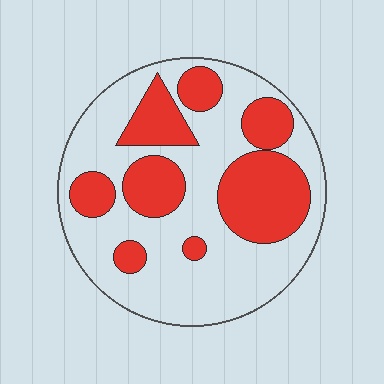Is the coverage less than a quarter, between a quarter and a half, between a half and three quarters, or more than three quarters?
Between a quarter and a half.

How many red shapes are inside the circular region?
8.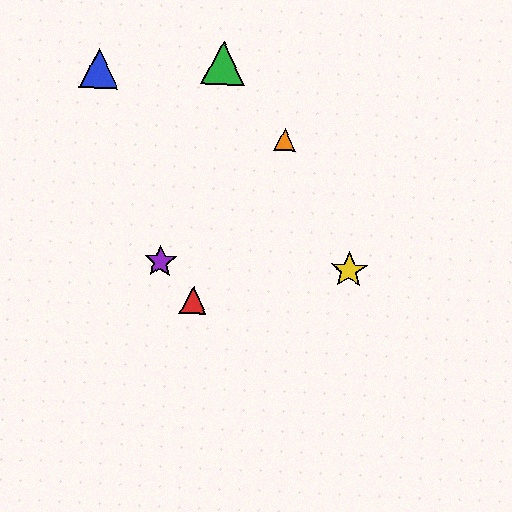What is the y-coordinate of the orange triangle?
The orange triangle is at y≈140.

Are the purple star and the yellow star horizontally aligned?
Yes, both are at y≈261.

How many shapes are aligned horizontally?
2 shapes (the yellow star, the purple star) are aligned horizontally.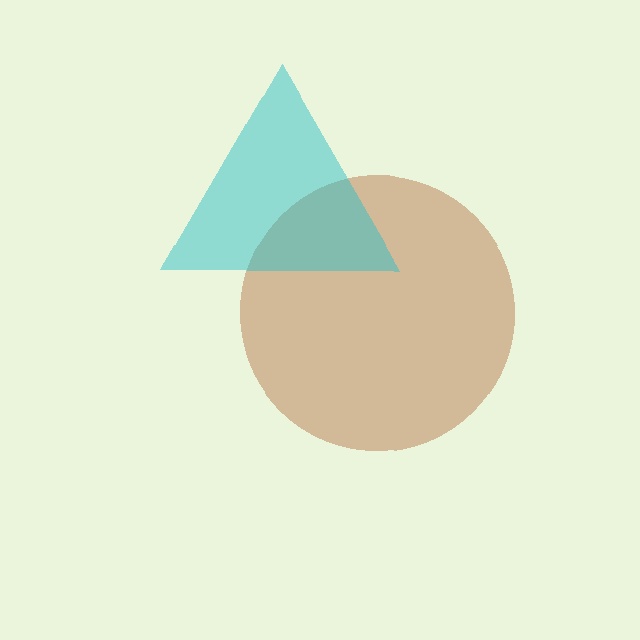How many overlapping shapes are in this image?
There are 2 overlapping shapes in the image.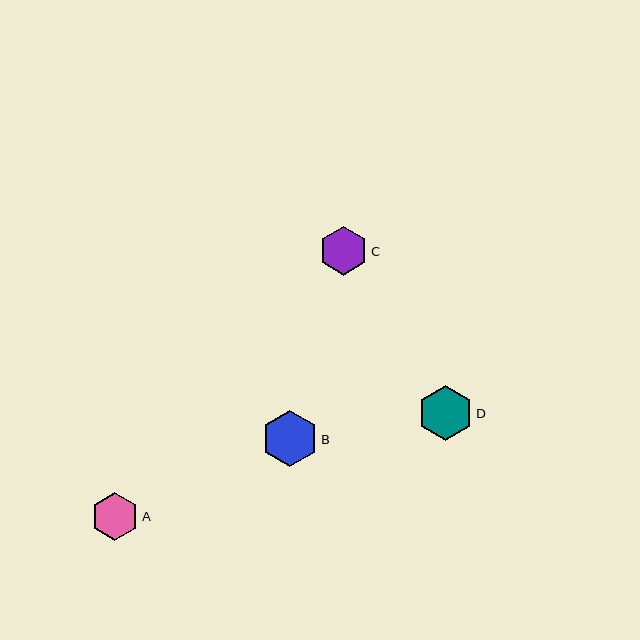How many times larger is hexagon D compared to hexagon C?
Hexagon D is approximately 1.1 times the size of hexagon C.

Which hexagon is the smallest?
Hexagon A is the smallest with a size of approximately 48 pixels.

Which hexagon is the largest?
Hexagon B is the largest with a size of approximately 56 pixels.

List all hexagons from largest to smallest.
From largest to smallest: B, D, C, A.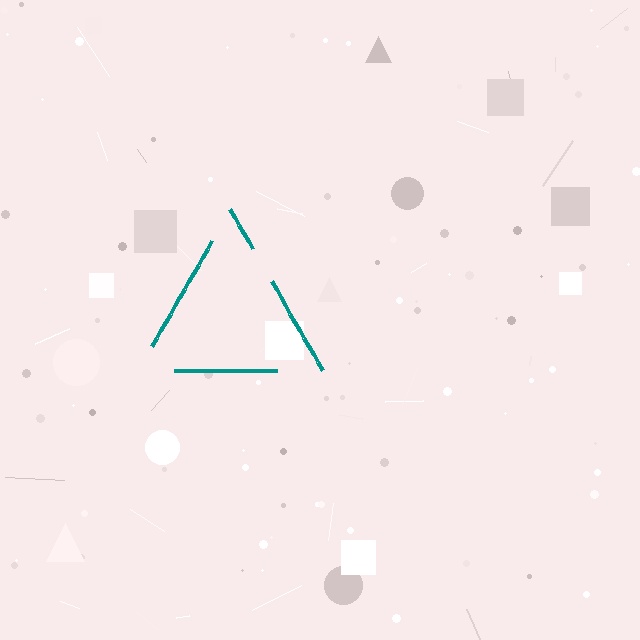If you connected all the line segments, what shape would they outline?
They would outline a triangle.